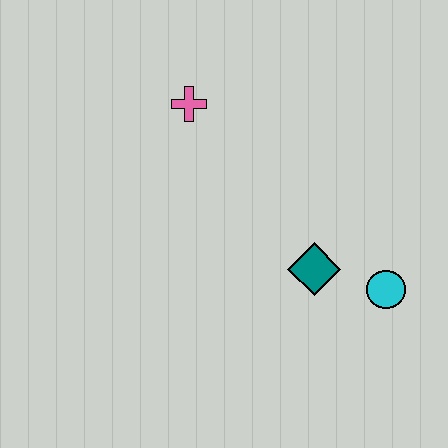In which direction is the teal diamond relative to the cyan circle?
The teal diamond is to the left of the cyan circle.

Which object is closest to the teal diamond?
The cyan circle is closest to the teal diamond.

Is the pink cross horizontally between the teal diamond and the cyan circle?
No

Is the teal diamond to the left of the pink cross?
No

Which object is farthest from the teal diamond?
The pink cross is farthest from the teal diamond.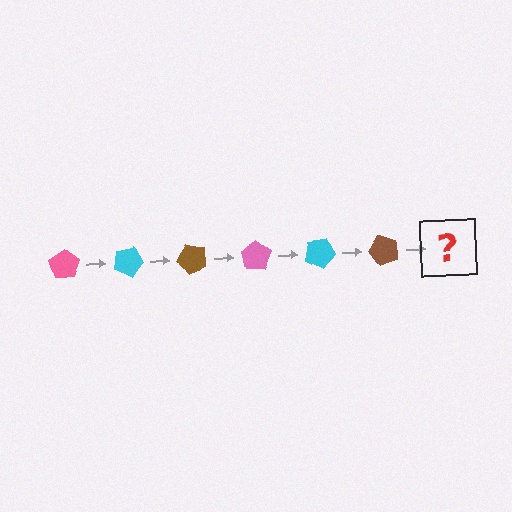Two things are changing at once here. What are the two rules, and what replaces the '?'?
The two rules are that it rotates 25 degrees each step and the color cycles through pink, cyan, and brown. The '?' should be a pink pentagon, rotated 150 degrees from the start.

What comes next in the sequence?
The next element should be a pink pentagon, rotated 150 degrees from the start.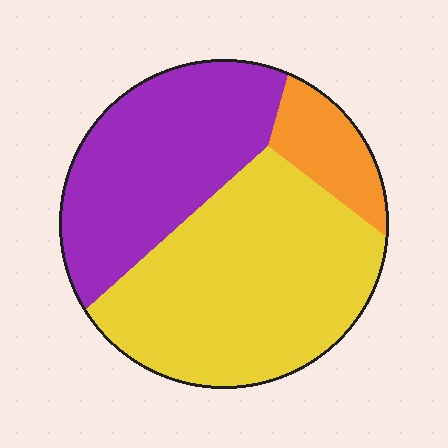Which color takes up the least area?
Orange, at roughly 10%.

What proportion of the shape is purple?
Purple takes up between a quarter and a half of the shape.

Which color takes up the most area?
Yellow, at roughly 50%.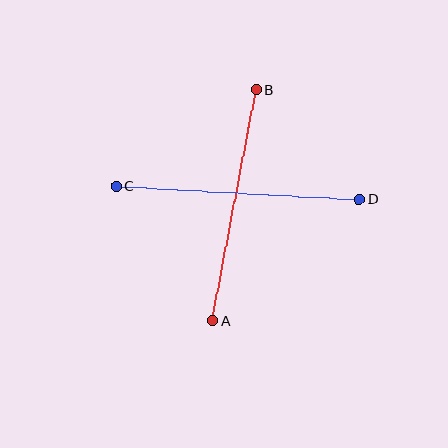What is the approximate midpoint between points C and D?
The midpoint is at approximately (238, 193) pixels.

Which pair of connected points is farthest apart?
Points C and D are farthest apart.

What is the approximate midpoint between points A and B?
The midpoint is at approximately (235, 205) pixels.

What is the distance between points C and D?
The distance is approximately 244 pixels.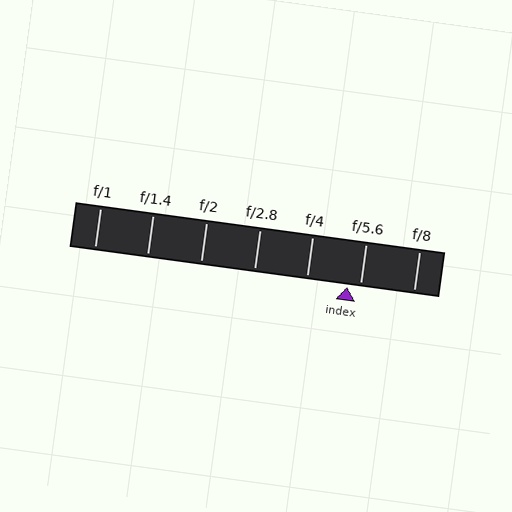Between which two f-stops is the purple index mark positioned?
The index mark is between f/4 and f/5.6.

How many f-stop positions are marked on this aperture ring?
There are 7 f-stop positions marked.